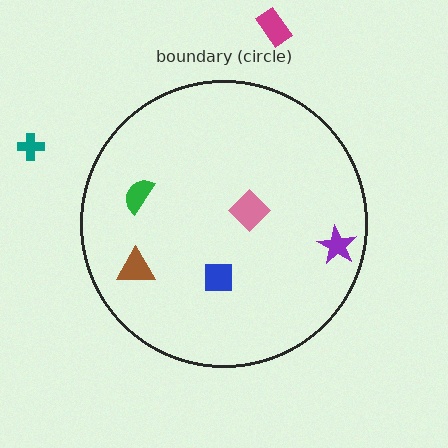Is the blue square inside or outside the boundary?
Inside.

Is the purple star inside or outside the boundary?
Inside.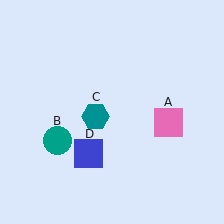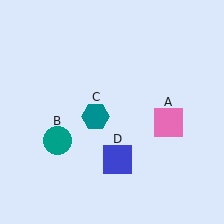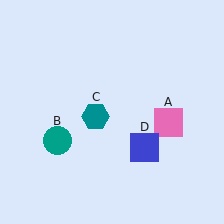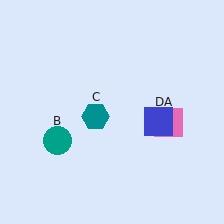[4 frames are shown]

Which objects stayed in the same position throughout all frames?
Pink square (object A) and teal circle (object B) and teal hexagon (object C) remained stationary.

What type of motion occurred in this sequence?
The blue square (object D) rotated counterclockwise around the center of the scene.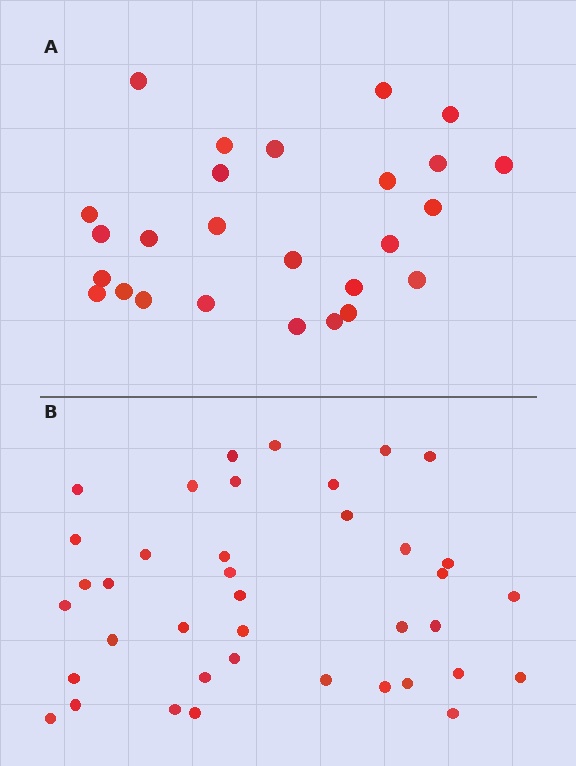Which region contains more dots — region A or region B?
Region B (the bottom region) has more dots.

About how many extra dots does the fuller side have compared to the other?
Region B has approximately 15 more dots than region A.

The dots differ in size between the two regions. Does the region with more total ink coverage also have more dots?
No. Region A has more total ink coverage because its dots are larger, but region B actually contains more individual dots. Total area can be misleading — the number of items is what matters here.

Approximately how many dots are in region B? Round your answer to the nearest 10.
About 40 dots. (The exact count is 39, which rounds to 40.)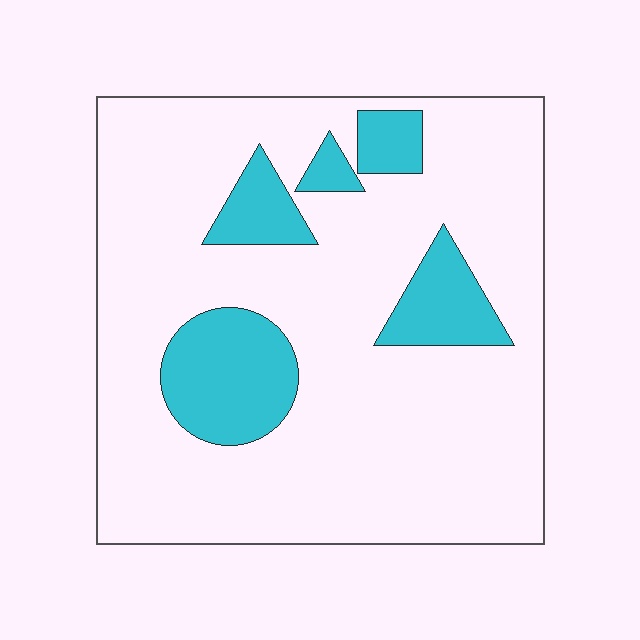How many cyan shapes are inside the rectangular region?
5.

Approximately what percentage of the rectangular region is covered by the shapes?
Approximately 20%.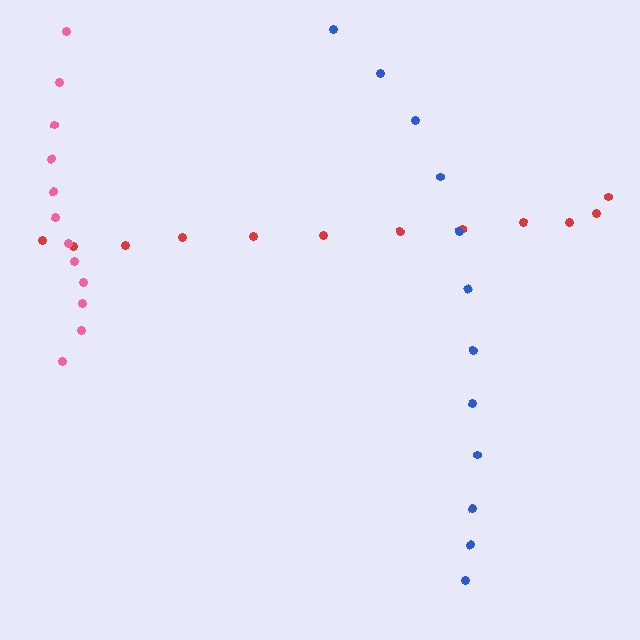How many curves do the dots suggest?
There are 3 distinct paths.